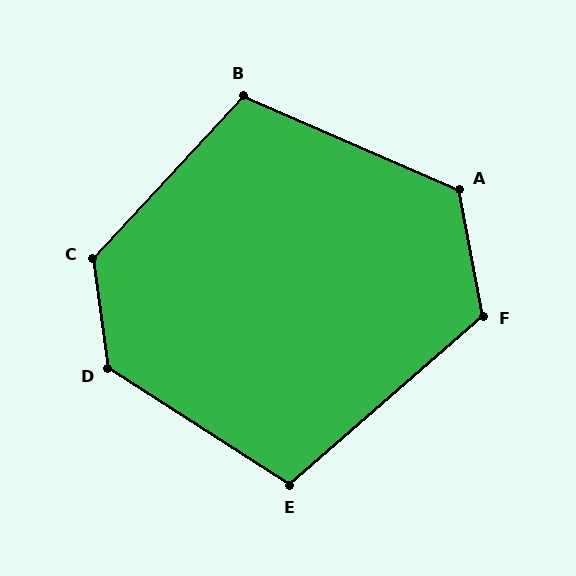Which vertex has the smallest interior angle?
E, at approximately 106 degrees.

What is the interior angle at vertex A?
Approximately 124 degrees (obtuse).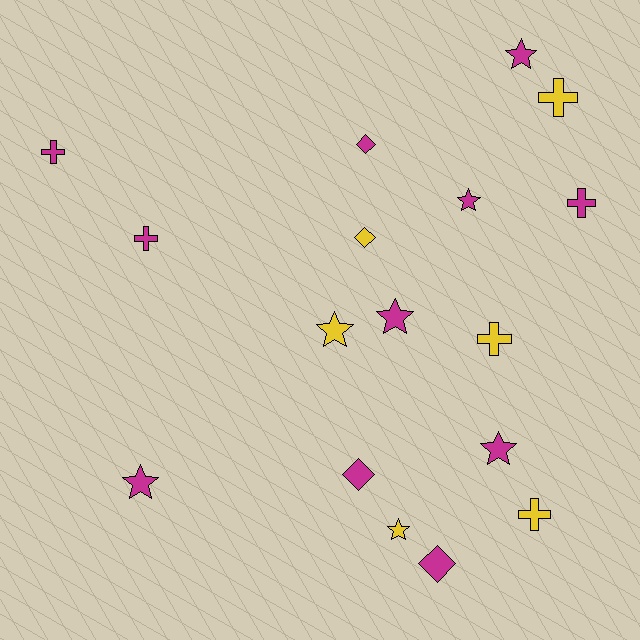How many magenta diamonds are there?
There are 3 magenta diamonds.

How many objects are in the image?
There are 17 objects.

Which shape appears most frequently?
Star, with 7 objects.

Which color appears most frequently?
Magenta, with 11 objects.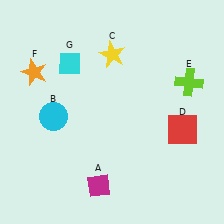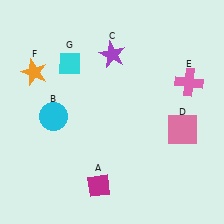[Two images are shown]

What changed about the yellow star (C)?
In Image 1, C is yellow. In Image 2, it changed to purple.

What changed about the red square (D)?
In Image 1, D is red. In Image 2, it changed to pink.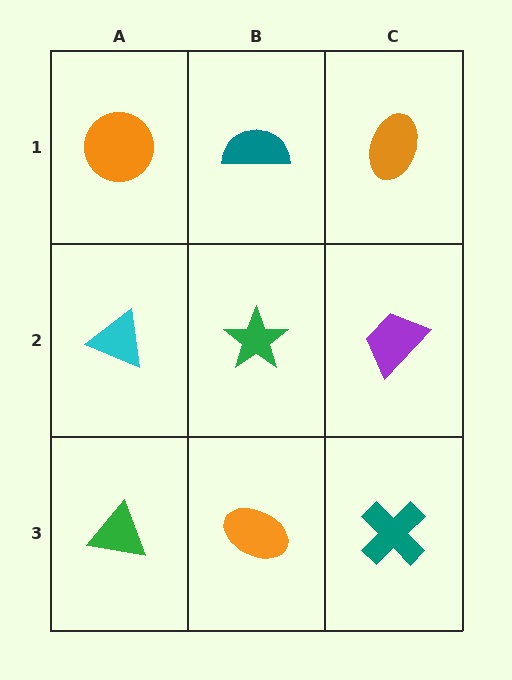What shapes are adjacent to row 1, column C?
A purple trapezoid (row 2, column C), a teal semicircle (row 1, column B).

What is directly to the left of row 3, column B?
A green triangle.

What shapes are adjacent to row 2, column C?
An orange ellipse (row 1, column C), a teal cross (row 3, column C), a green star (row 2, column B).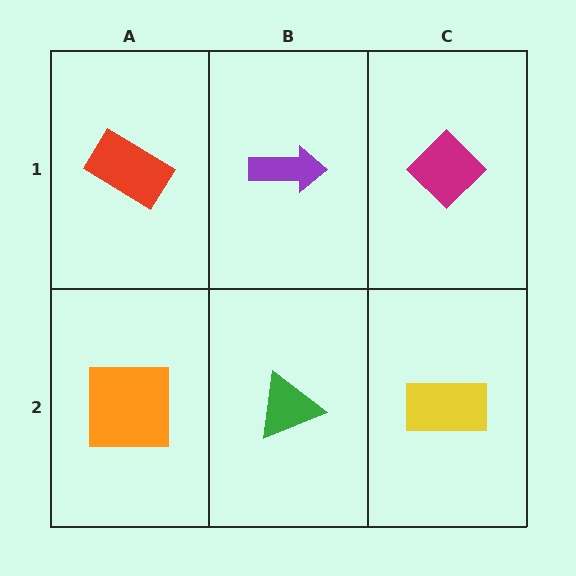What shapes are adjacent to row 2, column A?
A red rectangle (row 1, column A), a green triangle (row 2, column B).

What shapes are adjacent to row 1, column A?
An orange square (row 2, column A), a purple arrow (row 1, column B).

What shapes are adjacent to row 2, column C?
A magenta diamond (row 1, column C), a green triangle (row 2, column B).